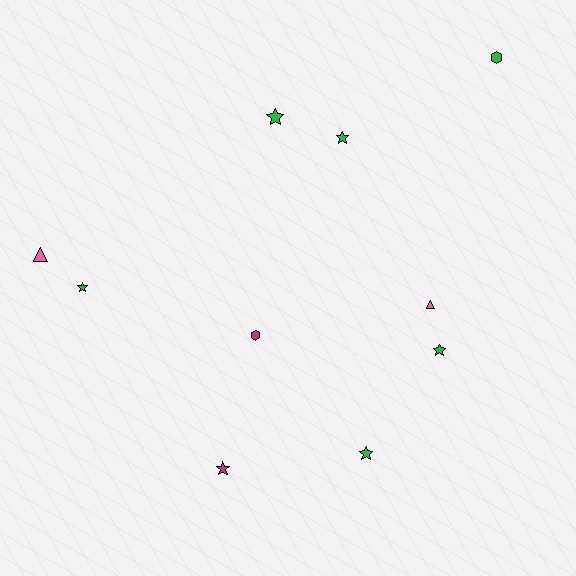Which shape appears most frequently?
Star, with 6 objects.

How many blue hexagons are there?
There are no blue hexagons.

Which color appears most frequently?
Green, with 6 objects.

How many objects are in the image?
There are 10 objects.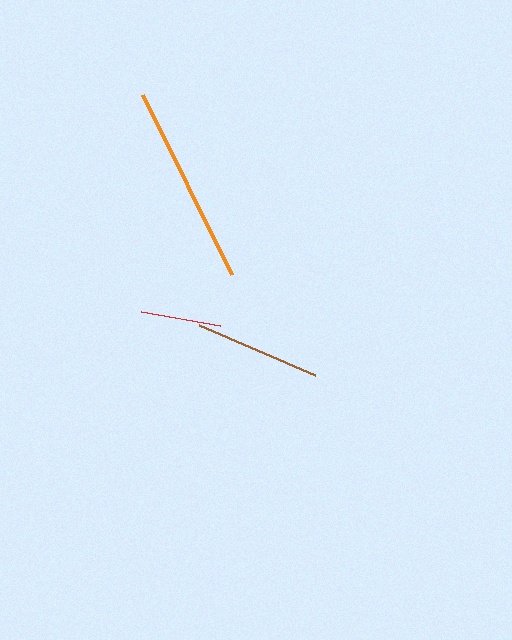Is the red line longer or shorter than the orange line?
The orange line is longer than the red line.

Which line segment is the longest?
The orange line is the longest at approximately 201 pixels.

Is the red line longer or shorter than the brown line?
The brown line is longer than the red line.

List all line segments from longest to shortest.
From longest to shortest: orange, brown, red.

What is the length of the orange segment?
The orange segment is approximately 201 pixels long.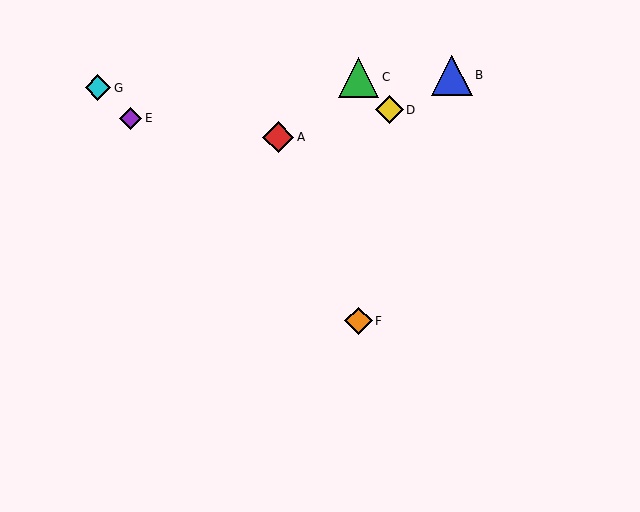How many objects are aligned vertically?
2 objects (C, F) are aligned vertically.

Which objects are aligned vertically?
Objects C, F are aligned vertically.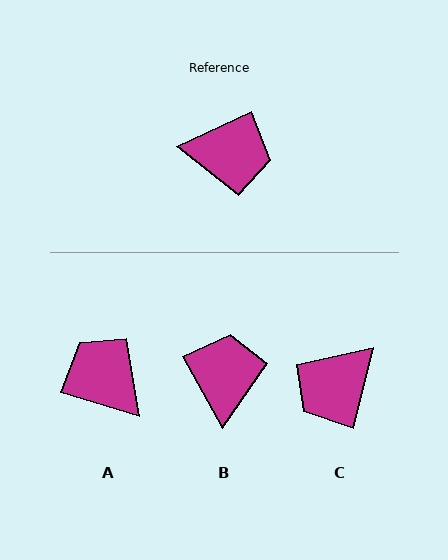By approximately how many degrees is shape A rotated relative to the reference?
Approximately 138 degrees counter-clockwise.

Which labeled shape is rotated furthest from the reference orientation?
A, about 138 degrees away.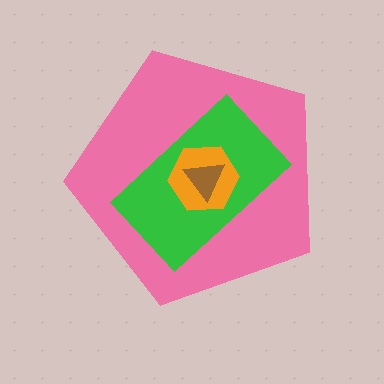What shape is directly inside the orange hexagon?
The brown triangle.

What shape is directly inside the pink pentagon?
The green rectangle.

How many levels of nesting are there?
4.